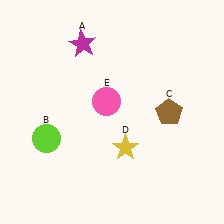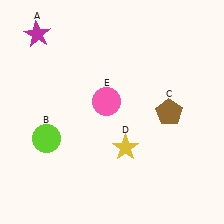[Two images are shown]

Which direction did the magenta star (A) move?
The magenta star (A) moved left.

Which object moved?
The magenta star (A) moved left.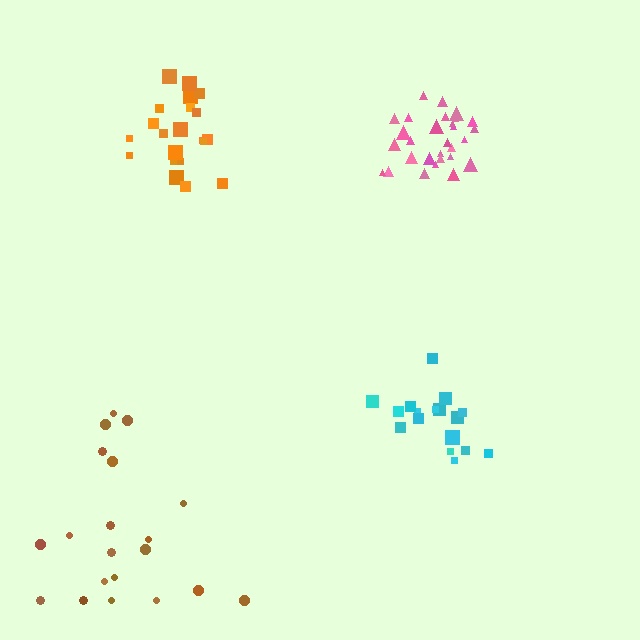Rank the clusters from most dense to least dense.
pink, orange, cyan, brown.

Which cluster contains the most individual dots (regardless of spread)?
Pink (29).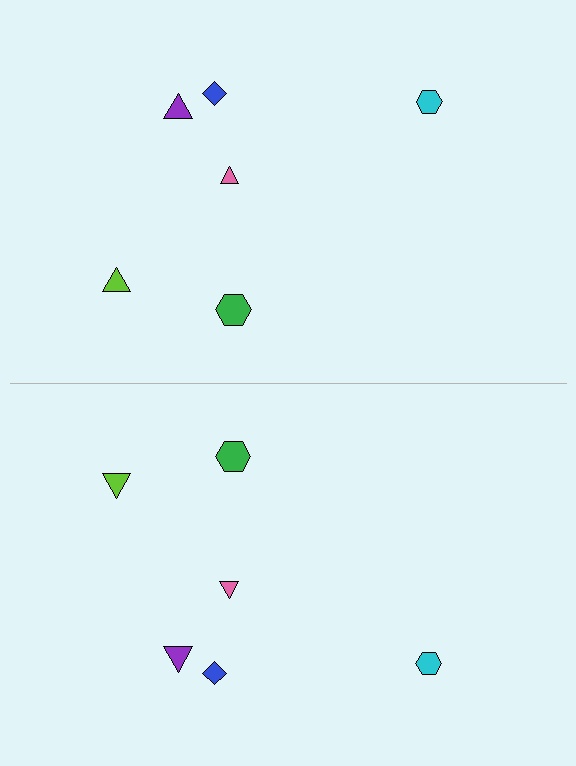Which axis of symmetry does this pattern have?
The pattern has a horizontal axis of symmetry running through the center of the image.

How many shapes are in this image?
There are 12 shapes in this image.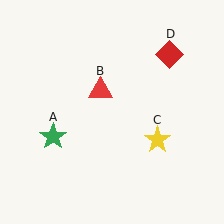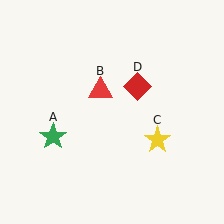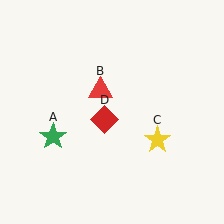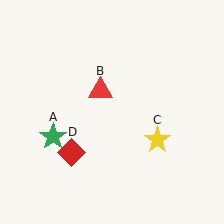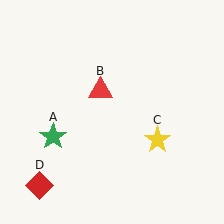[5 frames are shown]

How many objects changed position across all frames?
1 object changed position: red diamond (object D).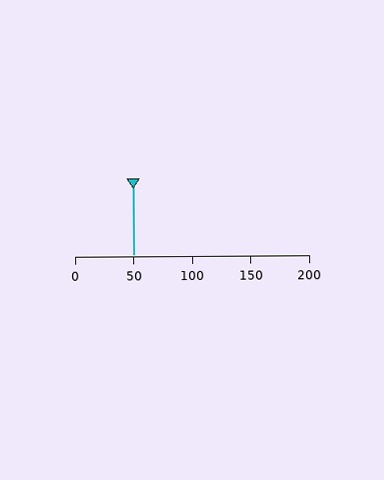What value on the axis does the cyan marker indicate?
The marker indicates approximately 50.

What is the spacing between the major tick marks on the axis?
The major ticks are spaced 50 apart.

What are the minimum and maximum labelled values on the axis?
The axis runs from 0 to 200.